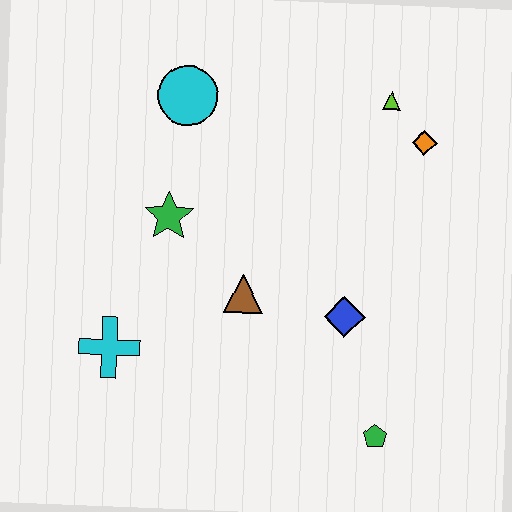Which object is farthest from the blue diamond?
The cyan circle is farthest from the blue diamond.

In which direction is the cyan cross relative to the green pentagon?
The cyan cross is to the left of the green pentagon.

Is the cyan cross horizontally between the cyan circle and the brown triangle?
No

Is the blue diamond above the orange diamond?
No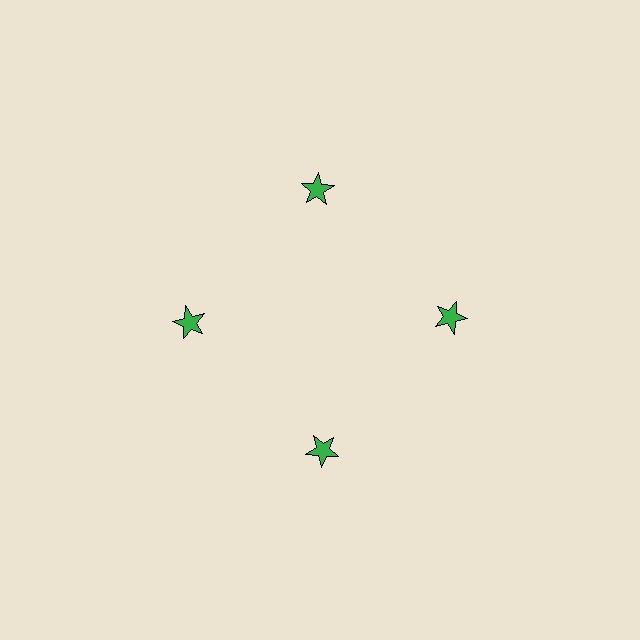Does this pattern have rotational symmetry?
Yes, this pattern has 4-fold rotational symmetry. It looks the same after rotating 90 degrees around the center.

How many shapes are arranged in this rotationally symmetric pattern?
There are 4 shapes, arranged in 4 groups of 1.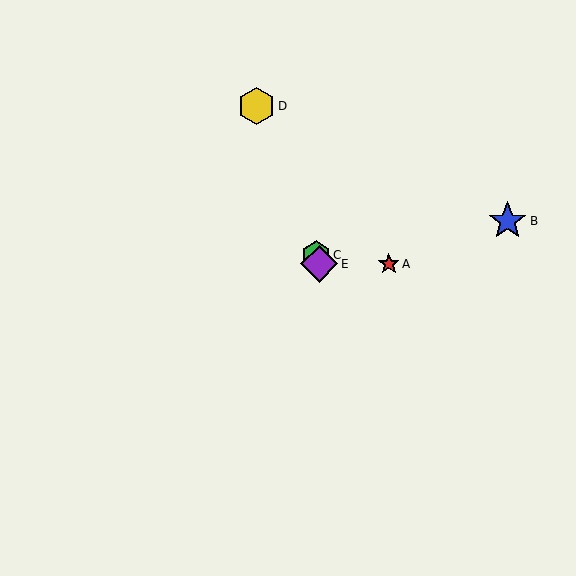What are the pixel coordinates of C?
Object C is at (316, 255).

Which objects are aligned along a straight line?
Objects C, D, E are aligned along a straight line.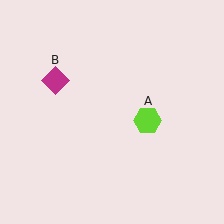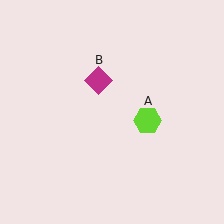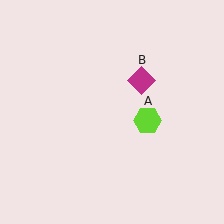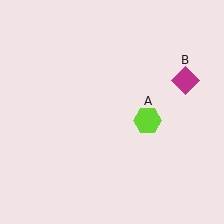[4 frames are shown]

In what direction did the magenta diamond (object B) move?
The magenta diamond (object B) moved right.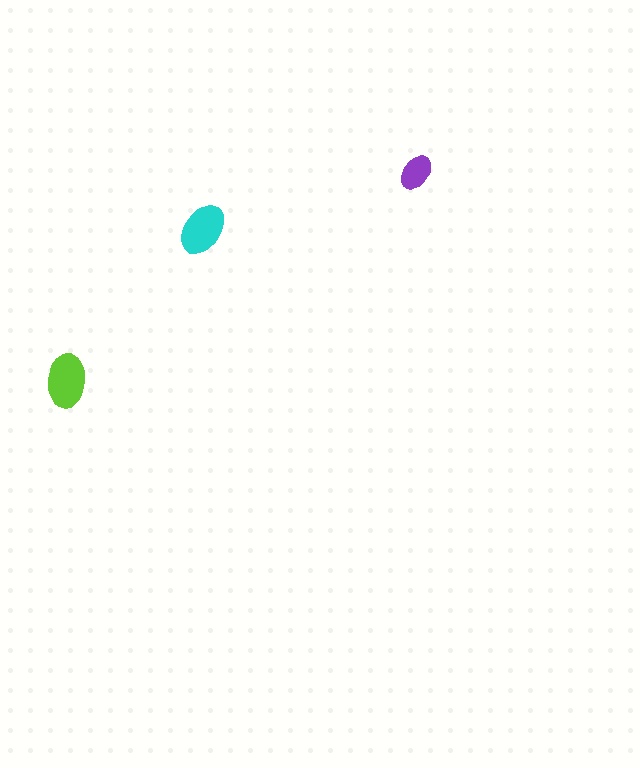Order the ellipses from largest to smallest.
the lime one, the cyan one, the purple one.